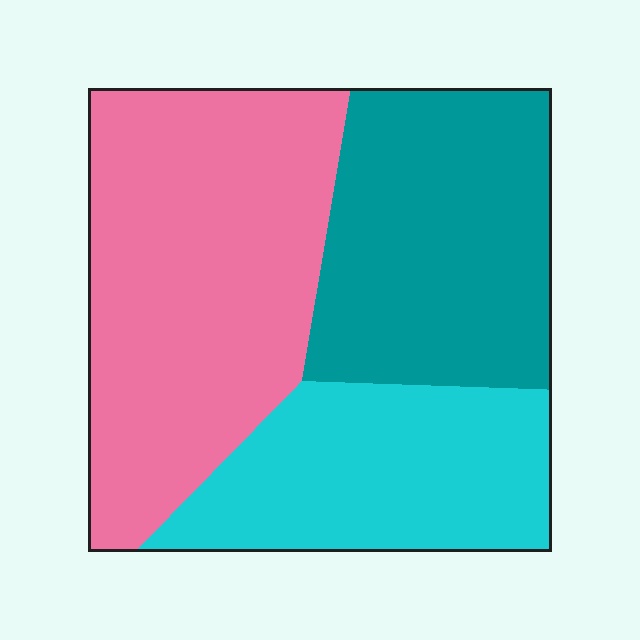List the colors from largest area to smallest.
From largest to smallest: pink, teal, cyan.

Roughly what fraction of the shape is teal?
Teal takes up about one third (1/3) of the shape.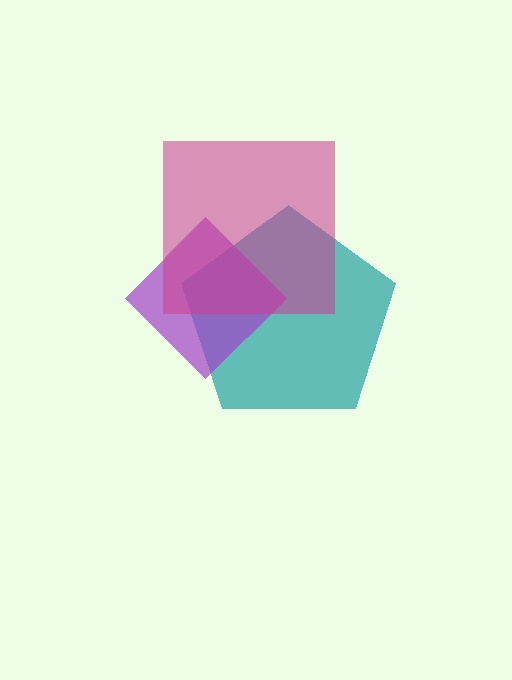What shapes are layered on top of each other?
The layered shapes are: a teal pentagon, a purple diamond, a magenta square.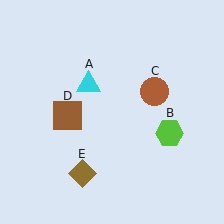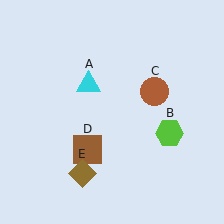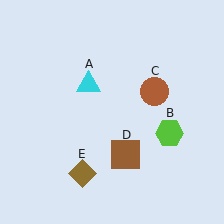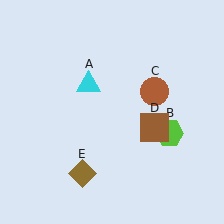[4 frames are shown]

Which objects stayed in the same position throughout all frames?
Cyan triangle (object A) and lime hexagon (object B) and brown circle (object C) and brown diamond (object E) remained stationary.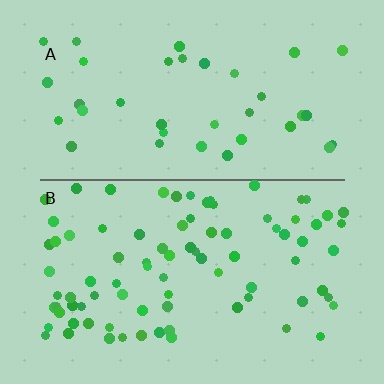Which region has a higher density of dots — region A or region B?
B (the bottom).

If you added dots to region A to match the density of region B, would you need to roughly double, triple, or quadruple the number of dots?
Approximately double.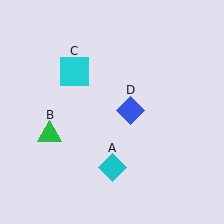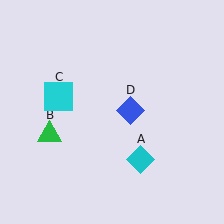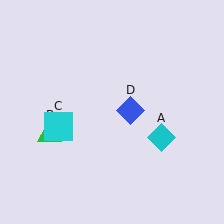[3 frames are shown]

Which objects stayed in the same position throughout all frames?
Green triangle (object B) and blue diamond (object D) remained stationary.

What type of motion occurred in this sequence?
The cyan diamond (object A), cyan square (object C) rotated counterclockwise around the center of the scene.